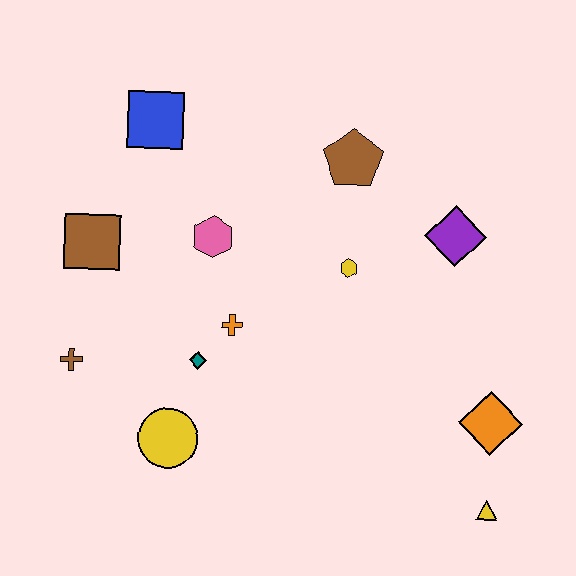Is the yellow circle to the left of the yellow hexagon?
Yes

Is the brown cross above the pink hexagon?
No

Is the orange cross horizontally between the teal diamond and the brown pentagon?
Yes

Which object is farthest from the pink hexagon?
The yellow triangle is farthest from the pink hexagon.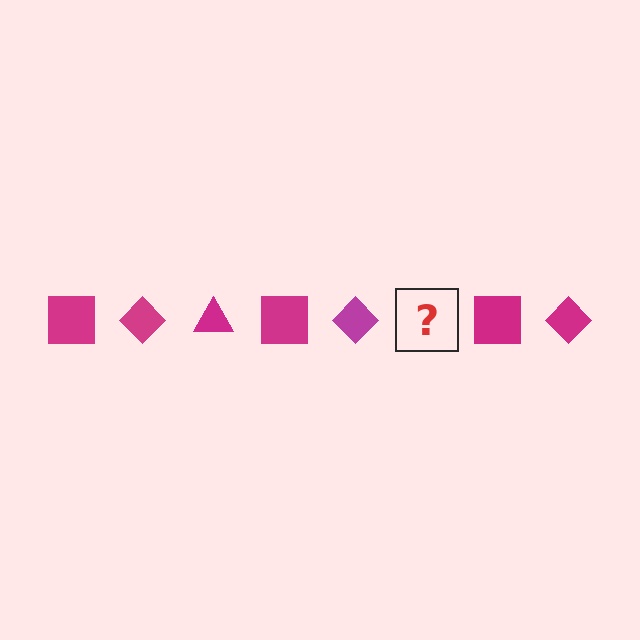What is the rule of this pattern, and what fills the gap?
The rule is that the pattern cycles through square, diamond, triangle shapes in magenta. The gap should be filled with a magenta triangle.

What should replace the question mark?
The question mark should be replaced with a magenta triangle.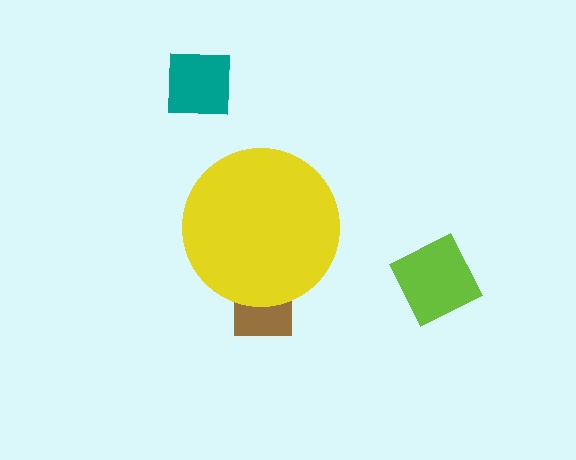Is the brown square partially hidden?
Yes, the brown square is partially hidden behind the yellow circle.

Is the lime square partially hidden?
No, the lime square is fully visible.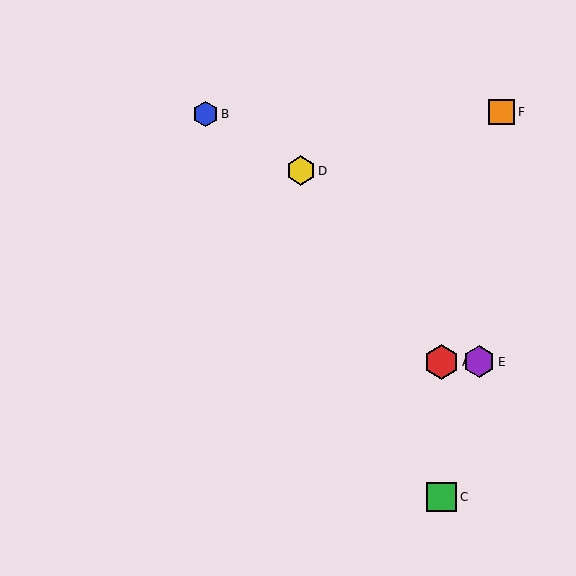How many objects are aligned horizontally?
2 objects (A, E) are aligned horizontally.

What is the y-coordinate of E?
Object E is at y≈362.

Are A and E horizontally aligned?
Yes, both are at y≈362.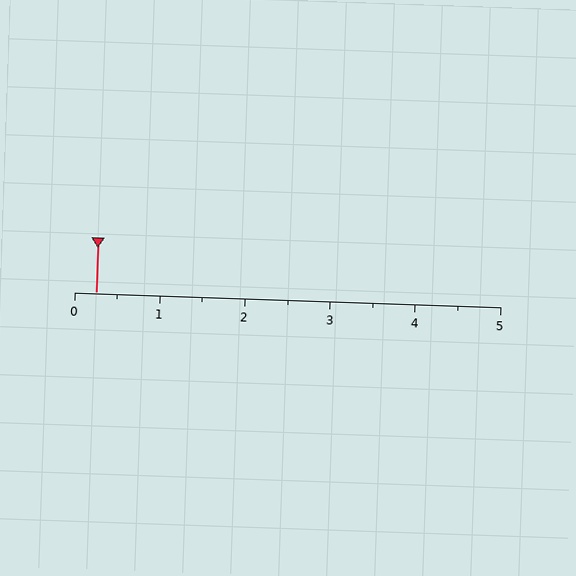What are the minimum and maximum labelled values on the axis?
The axis runs from 0 to 5.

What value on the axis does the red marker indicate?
The marker indicates approximately 0.2.